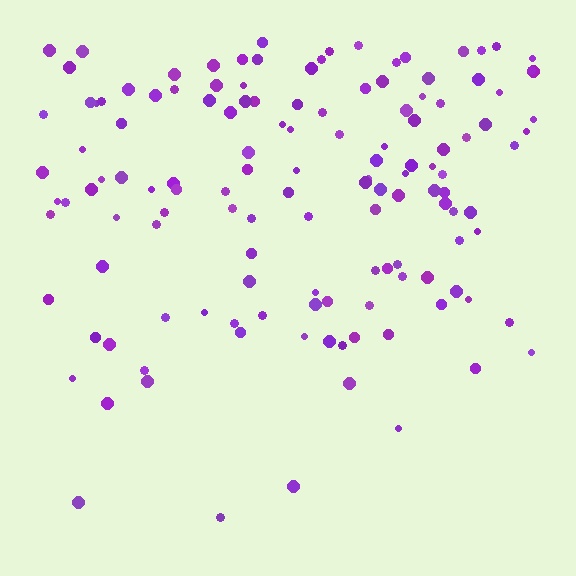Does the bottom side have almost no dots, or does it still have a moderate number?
Still a moderate number, just noticeably fewer than the top.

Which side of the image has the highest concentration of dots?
The top.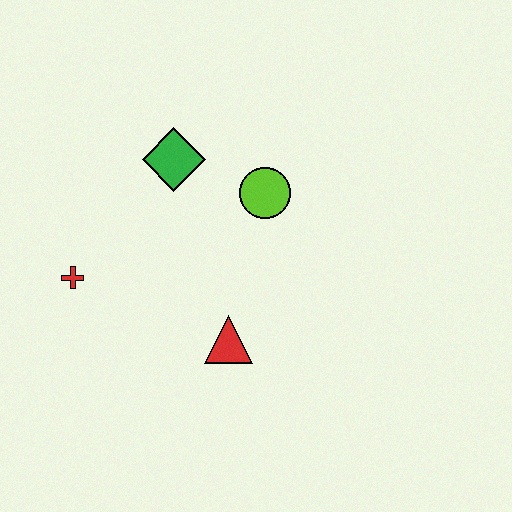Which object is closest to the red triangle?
The lime circle is closest to the red triangle.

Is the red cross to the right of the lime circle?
No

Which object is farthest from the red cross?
The lime circle is farthest from the red cross.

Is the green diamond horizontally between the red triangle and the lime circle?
No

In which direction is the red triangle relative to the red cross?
The red triangle is to the right of the red cross.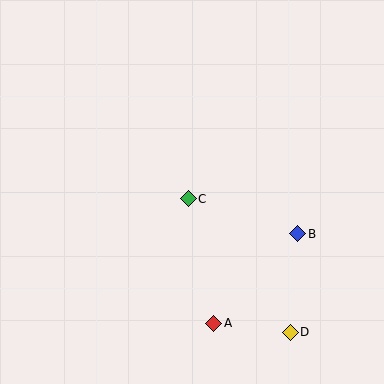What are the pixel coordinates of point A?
Point A is at (214, 323).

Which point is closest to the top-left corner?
Point C is closest to the top-left corner.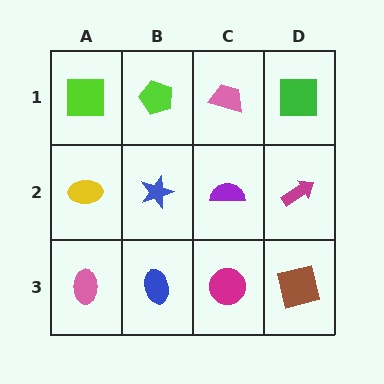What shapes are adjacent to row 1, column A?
A yellow ellipse (row 2, column A), a lime pentagon (row 1, column B).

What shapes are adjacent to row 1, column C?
A purple semicircle (row 2, column C), a lime pentagon (row 1, column B), a green square (row 1, column D).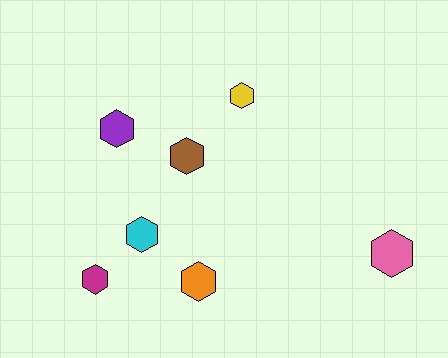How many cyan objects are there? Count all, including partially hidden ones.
There is 1 cyan object.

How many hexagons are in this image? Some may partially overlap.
There are 7 hexagons.